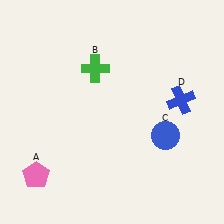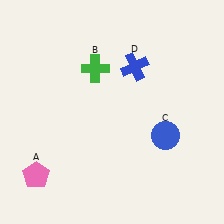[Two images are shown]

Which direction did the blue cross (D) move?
The blue cross (D) moved left.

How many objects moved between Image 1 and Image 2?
1 object moved between the two images.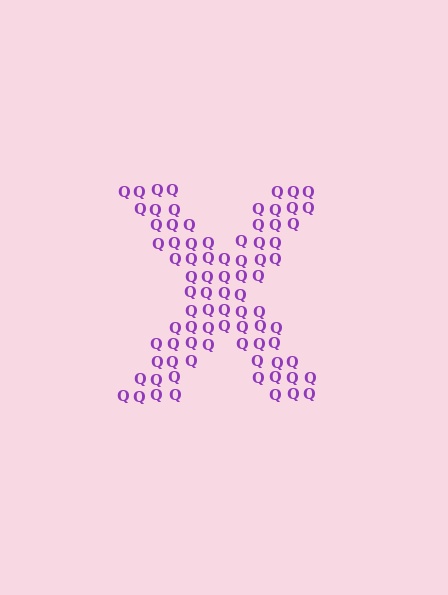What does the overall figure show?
The overall figure shows the letter X.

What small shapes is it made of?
It is made of small letter Q's.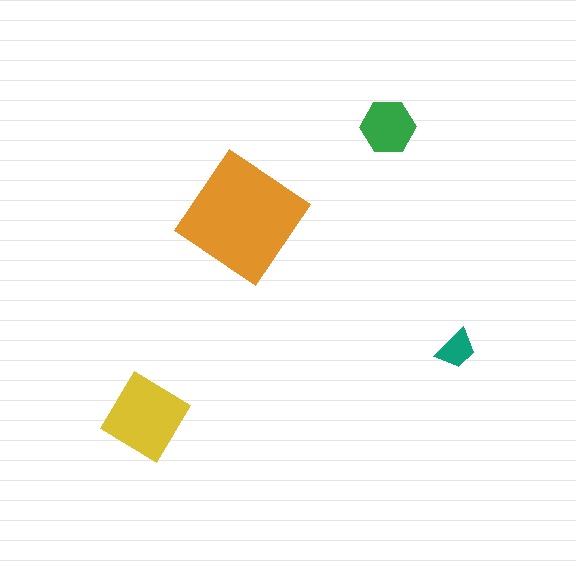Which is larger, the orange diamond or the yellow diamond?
The orange diamond.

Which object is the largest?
The orange diamond.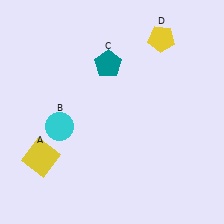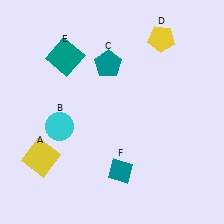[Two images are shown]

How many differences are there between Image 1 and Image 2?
There are 2 differences between the two images.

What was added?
A teal square (E), a teal diamond (F) were added in Image 2.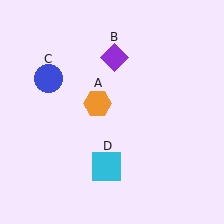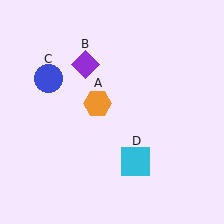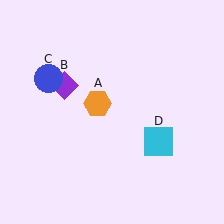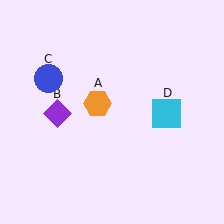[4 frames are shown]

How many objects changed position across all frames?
2 objects changed position: purple diamond (object B), cyan square (object D).